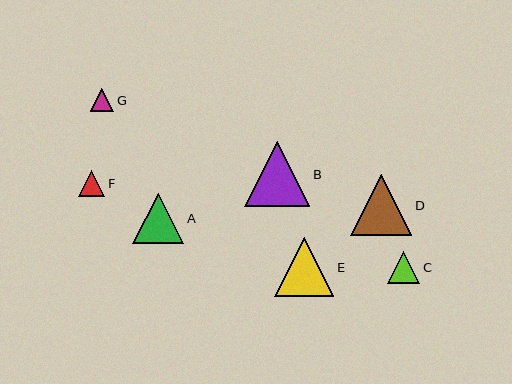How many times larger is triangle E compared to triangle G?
Triangle E is approximately 2.5 times the size of triangle G.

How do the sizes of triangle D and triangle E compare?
Triangle D and triangle E are approximately the same size.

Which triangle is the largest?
Triangle B is the largest with a size of approximately 65 pixels.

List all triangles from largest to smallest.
From largest to smallest: B, D, E, A, C, F, G.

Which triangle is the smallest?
Triangle G is the smallest with a size of approximately 24 pixels.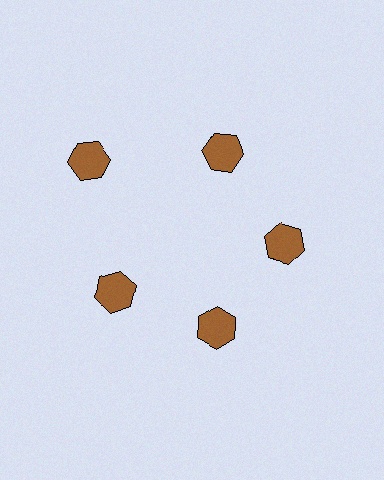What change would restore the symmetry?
The symmetry would be restored by moving it inward, back onto the ring so that all 5 hexagons sit at equal angles and equal distance from the center.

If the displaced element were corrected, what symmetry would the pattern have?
It would have 5-fold rotational symmetry — the pattern would map onto itself every 72 degrees.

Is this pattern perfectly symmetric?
No. The 5 brown hexagons are arranged in a ring, but one element near the 10 o'clock position is pushed outward from the center, breaking the 5-fold rotational symmetry.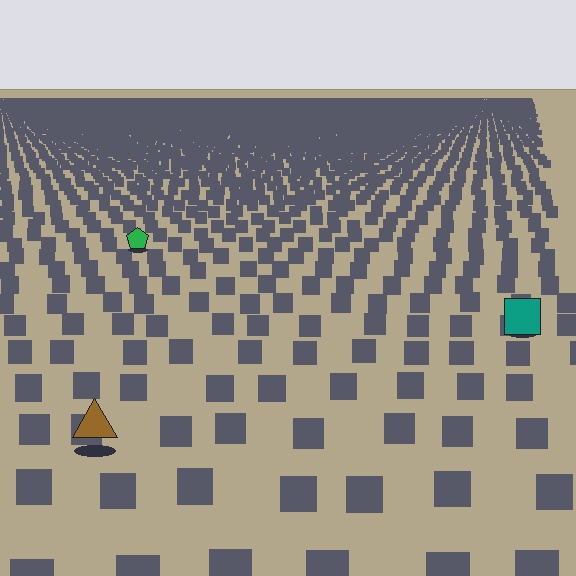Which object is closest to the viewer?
The brown triangle is closest. The texture marks near it are larger and more spread out.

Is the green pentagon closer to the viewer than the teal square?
No. The teal square is closer — you can tell from the texture gradient: the ground texture is coarser near it.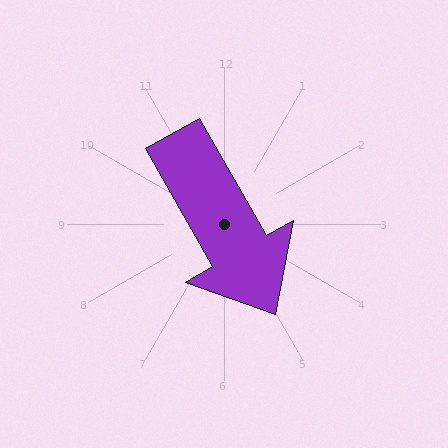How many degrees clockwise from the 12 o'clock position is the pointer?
Approximately 150 degrees.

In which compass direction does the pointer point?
Southeast.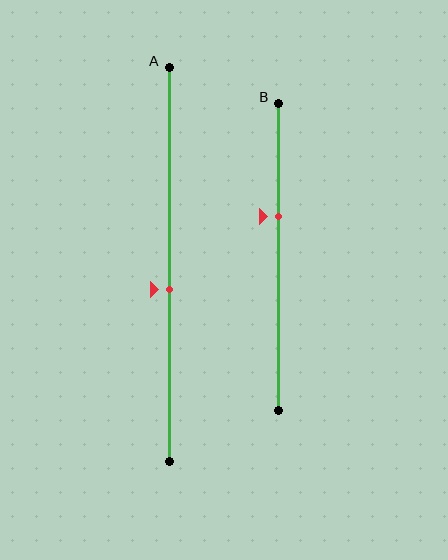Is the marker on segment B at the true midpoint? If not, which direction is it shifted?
No, the marker on segment B is shifted upward by about 13% of the segment length.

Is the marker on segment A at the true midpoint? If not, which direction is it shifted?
No, the marker on segment A is shifted downward by about 6% of the segment length.